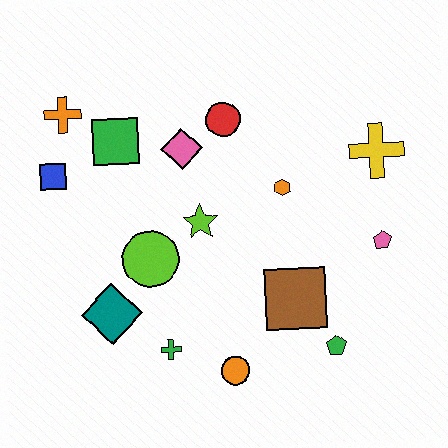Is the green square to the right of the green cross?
No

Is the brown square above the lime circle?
No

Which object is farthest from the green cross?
The yellow cross is farthest from the green cross.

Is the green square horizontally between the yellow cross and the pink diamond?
No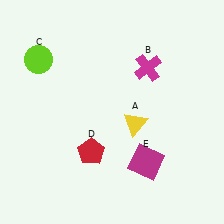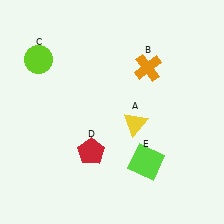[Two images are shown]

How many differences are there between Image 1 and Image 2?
There are 2 differences between the two images.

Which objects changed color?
B changed from magenta to orange. E changed from magenta to lime.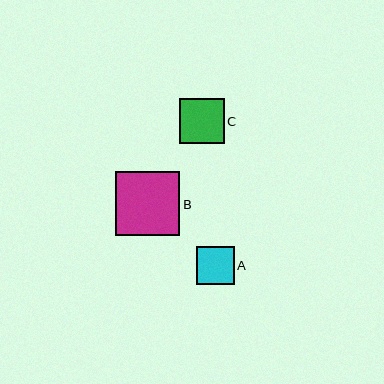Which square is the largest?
Square B is the largest with a size of approximately 64 pixels.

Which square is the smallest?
Square A is the smallest with a size of approximately 38 pixels.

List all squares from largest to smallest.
From largest to smallest: B, C, A.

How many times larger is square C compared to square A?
Square C is approximately 1.2 times the size of square A.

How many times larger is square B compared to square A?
Square B is approximately 1.7 times the size of square A.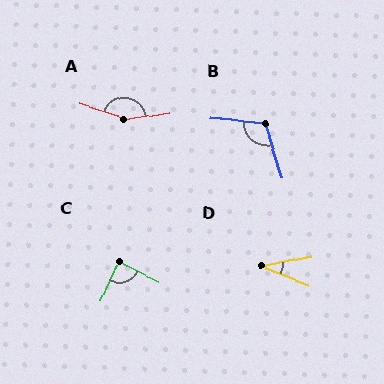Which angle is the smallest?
D, at approximately 32 degrees.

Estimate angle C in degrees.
Approximately 88 degrees.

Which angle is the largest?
A, at approximately 153 degrees.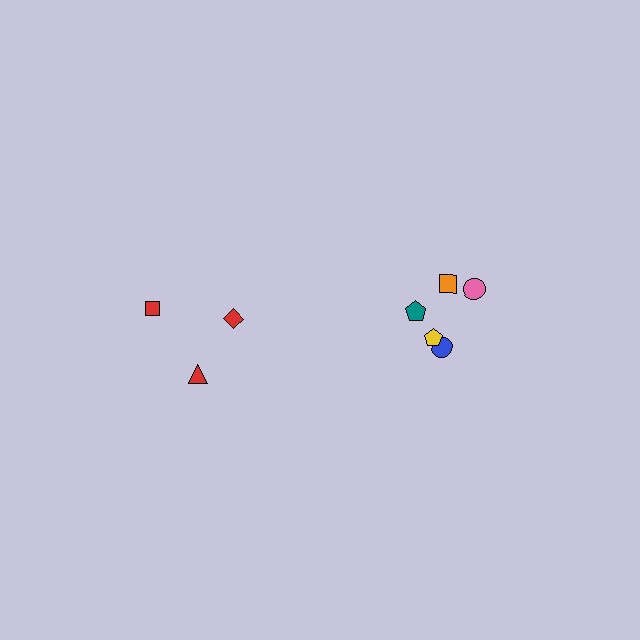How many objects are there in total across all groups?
There are 8 objects.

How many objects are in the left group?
There are 3 objects.